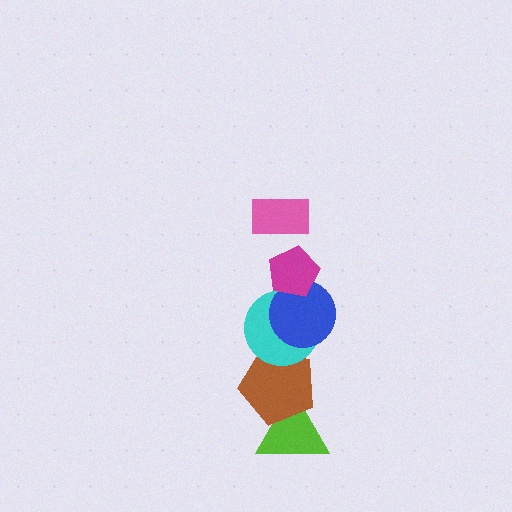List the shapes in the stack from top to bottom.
From top to bottom: the pink rectangle, the magenta pentagon, the blue circle, the cyan circle, the brown pentagon, the lime triangle.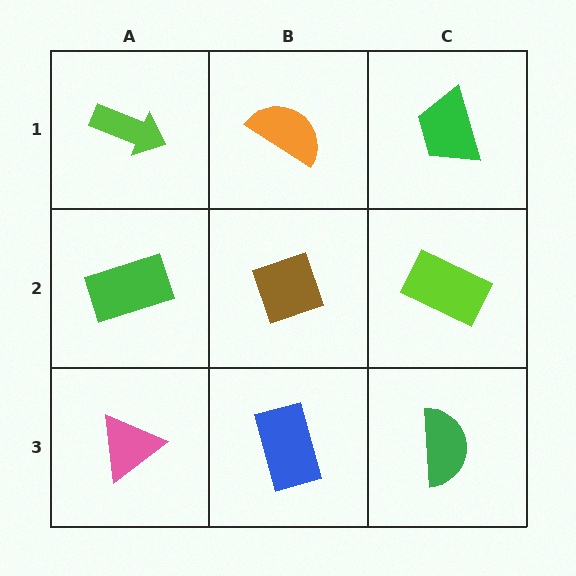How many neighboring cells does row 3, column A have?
2.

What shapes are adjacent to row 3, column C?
A lime rectangle (row 2, column C), a blue rectangle (row 3, column B).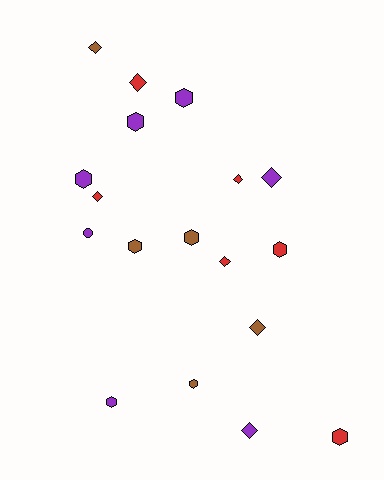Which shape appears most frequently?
Hexagon, with 9 objects.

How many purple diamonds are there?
There are 2 purple diamonds.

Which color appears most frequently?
Purple, with 7 objects.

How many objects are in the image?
There are 18 objects.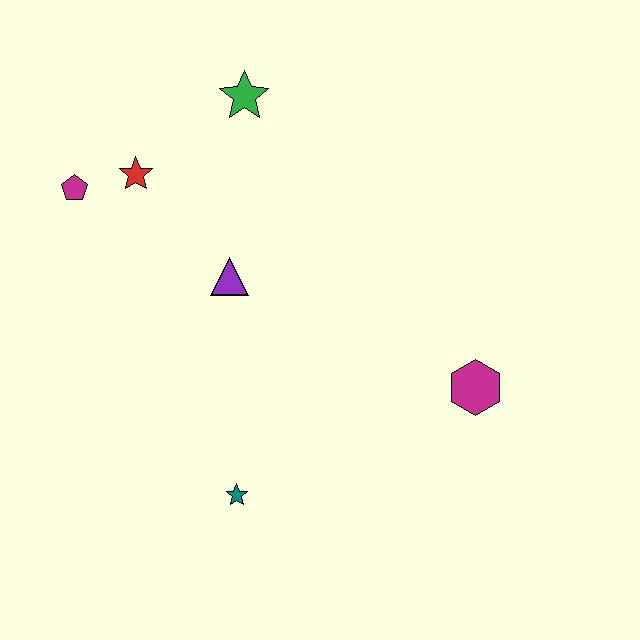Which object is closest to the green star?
The red star is closest to the green star.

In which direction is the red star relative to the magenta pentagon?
The red star is to the right of the magenta pentagon.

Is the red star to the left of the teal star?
Yes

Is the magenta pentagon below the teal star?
No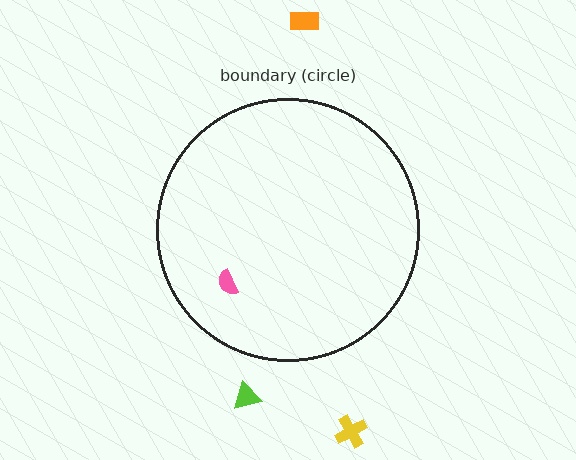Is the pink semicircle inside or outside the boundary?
Inside.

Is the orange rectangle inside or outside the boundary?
Outside.